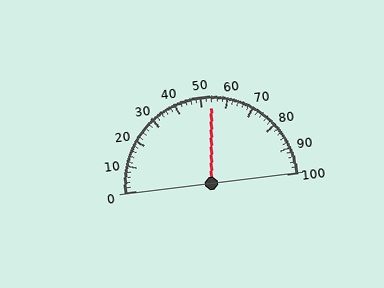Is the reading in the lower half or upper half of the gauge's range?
The reading is in the upper half of the range (0 to 100).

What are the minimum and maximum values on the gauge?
The gauge ranges from 0 to 100.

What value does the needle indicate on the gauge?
The needle indicates approximately 54.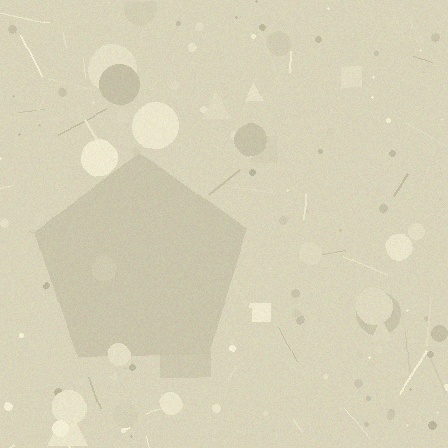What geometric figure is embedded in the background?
A pentagon is embedded in the background.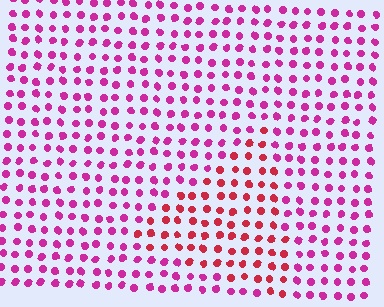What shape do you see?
I see a triangle.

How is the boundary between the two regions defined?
The boundary is defined purely by a slight shift in hue (about 34 degrees). Spacing, size, and orientation are identical on both sides.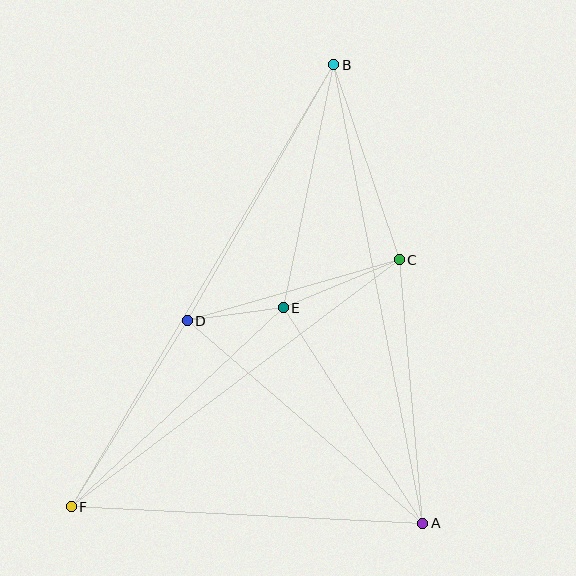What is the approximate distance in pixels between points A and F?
The distance between A and F is approximately 352 pixels.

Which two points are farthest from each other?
Points B and F are farthest from each other.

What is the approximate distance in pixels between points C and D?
The distance between C and D is approximately 221 pixels.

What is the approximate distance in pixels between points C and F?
The distance between C and F is approximately 411 pixels.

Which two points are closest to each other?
Points D and E are closest to each other.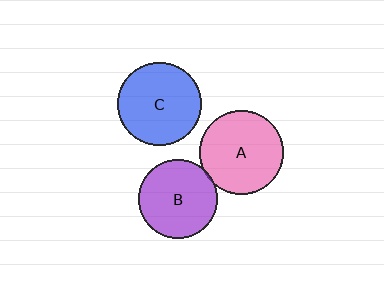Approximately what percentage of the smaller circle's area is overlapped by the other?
Approximately 5%.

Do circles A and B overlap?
Yes.